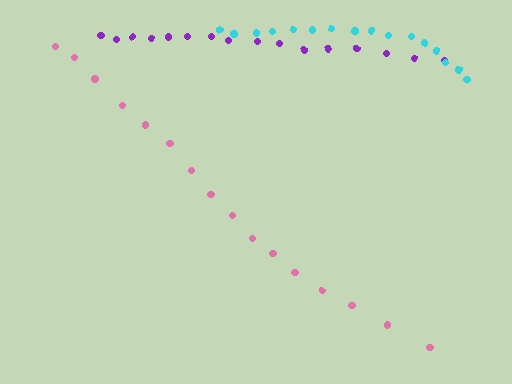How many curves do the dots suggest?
There are 3 distinct paths.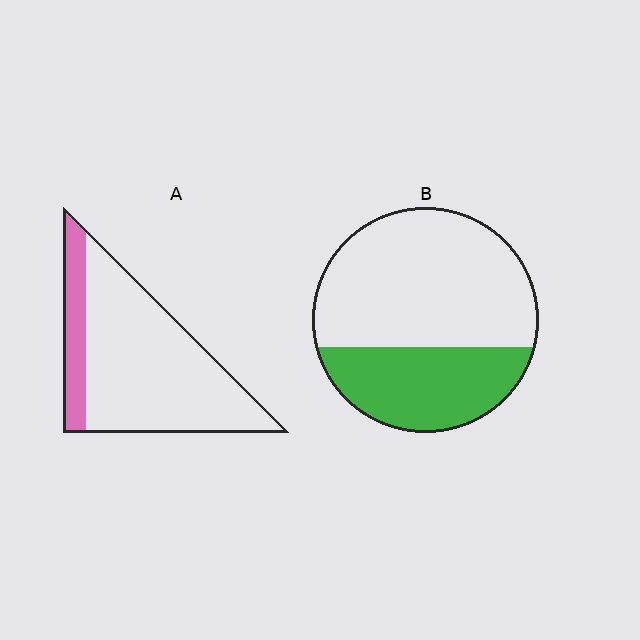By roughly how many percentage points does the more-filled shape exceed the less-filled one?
By roughly 15 percentage points (B over A).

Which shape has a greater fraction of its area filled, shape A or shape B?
Shape B.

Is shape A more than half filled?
No.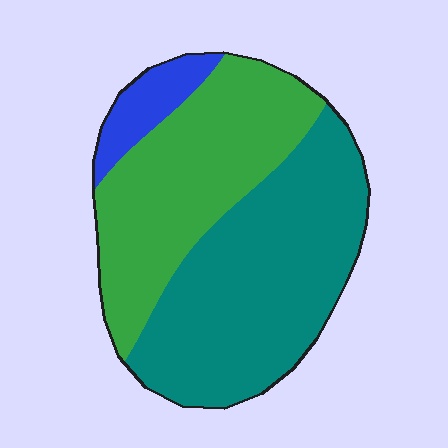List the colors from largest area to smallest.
From largest to smallest: teal, green, blue.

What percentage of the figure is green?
Green covers 40% of the figure.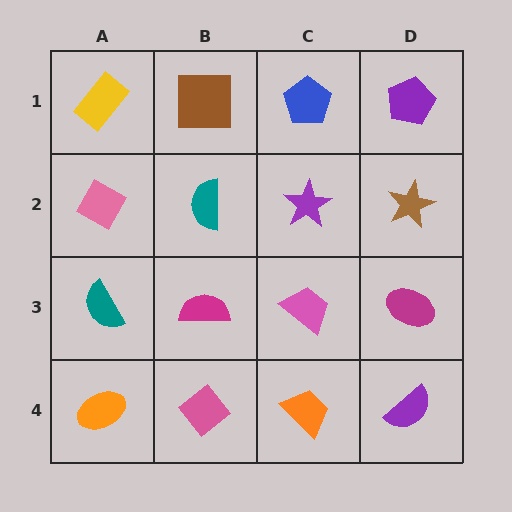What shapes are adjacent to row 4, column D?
A magenta ellipse (row 3, column D), an orange trapezoid (row 4, column C).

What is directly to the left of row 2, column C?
A teal semicircle.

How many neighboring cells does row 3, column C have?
4.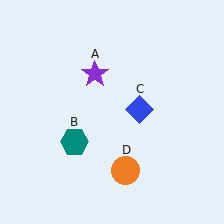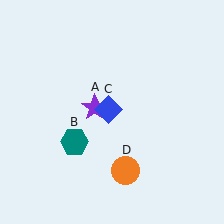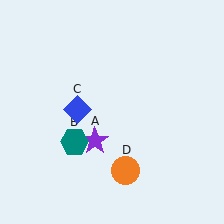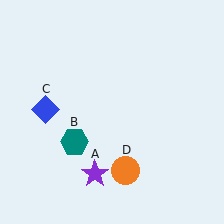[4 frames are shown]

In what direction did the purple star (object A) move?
The purple star (object A) moved down.